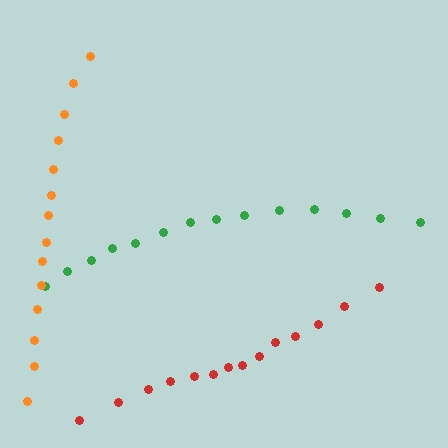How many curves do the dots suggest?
There are 3 distinct paths.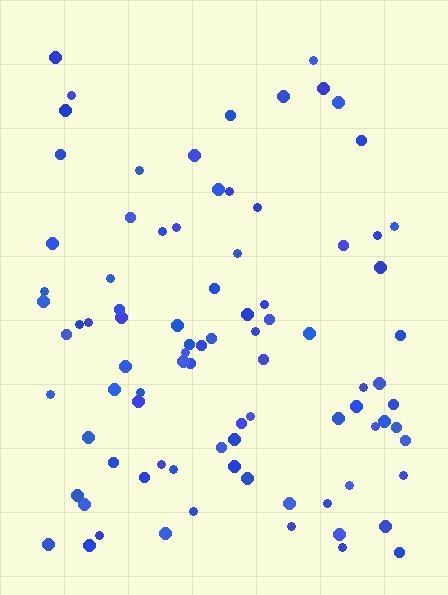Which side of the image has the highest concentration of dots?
The bottom.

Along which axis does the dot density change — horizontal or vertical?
Vertical.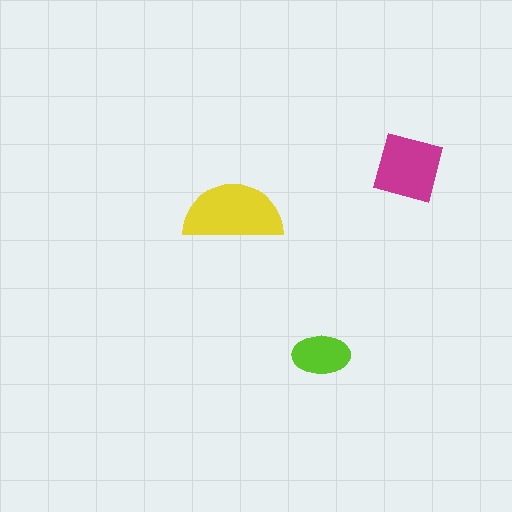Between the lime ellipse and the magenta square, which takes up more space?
The magenta square.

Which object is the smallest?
The lime ellipse.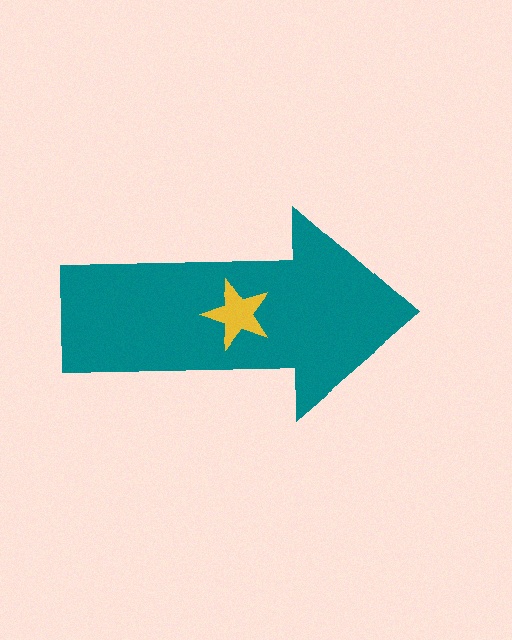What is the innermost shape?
The yellow star.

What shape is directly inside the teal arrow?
The yellow star.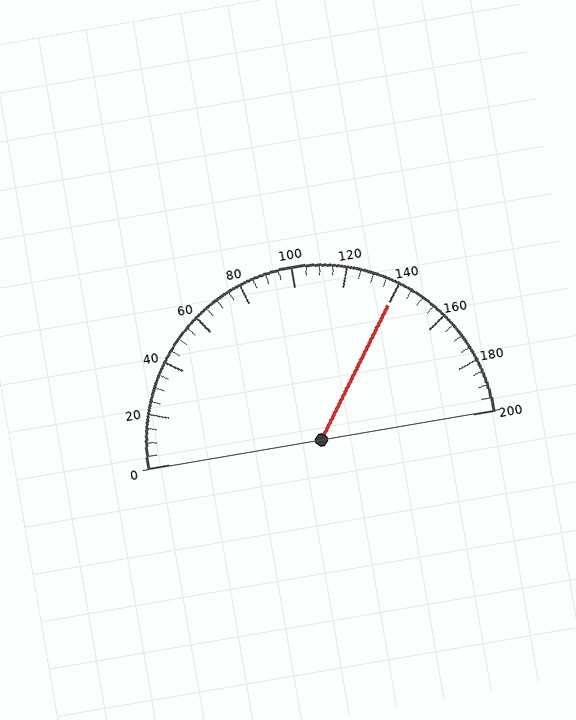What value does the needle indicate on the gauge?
The needle indicates approximately 140.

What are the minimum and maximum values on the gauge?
The gauge ranges from 0 to 200.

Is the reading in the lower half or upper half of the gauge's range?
The reading is in the upper half of the range (0 to 200).